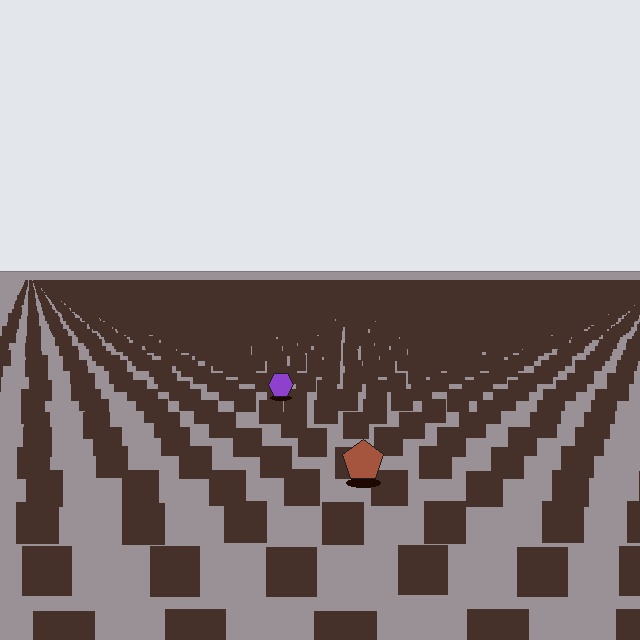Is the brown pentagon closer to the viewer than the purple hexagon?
Yes. The brown pentagon is closer — you can tell from the texture gradient: the ground texture is coarser near it.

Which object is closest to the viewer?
The brown pentagon is closest. The texture marks near it are larger and more spread out.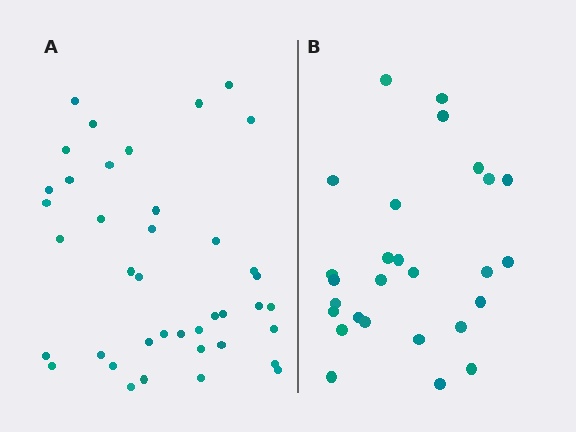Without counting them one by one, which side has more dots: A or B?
Region A (the left region) has more dots.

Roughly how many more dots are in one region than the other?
Region A has approximately 15 more dots than region B.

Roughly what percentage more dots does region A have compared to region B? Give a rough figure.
About 50% more.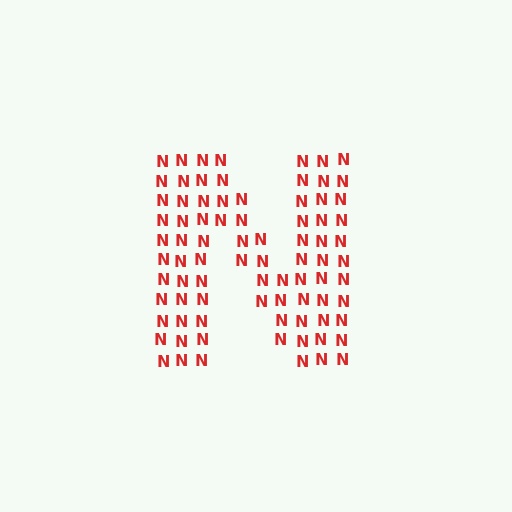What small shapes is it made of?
It is made of small letter N's.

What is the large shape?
The large shape is the letter N.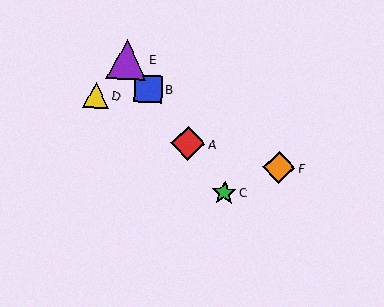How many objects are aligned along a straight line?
4 objects (A, B, C, E) are aligned along a straight line.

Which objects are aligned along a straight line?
Objects A, B, C, E are aligned along a straight line.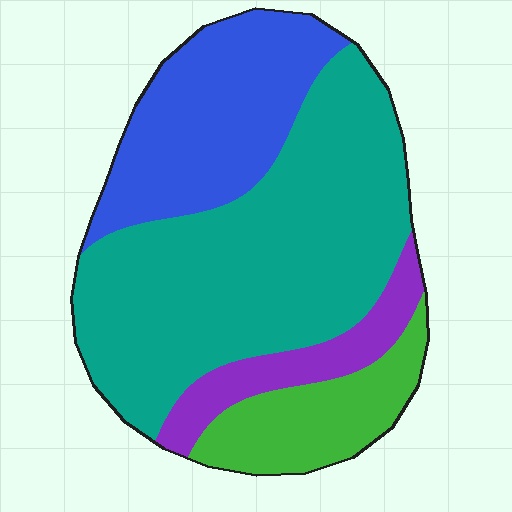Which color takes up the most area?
Teal, at roughly 50%.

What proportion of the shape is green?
Green takes up about one eighth (1/8) of the shape.